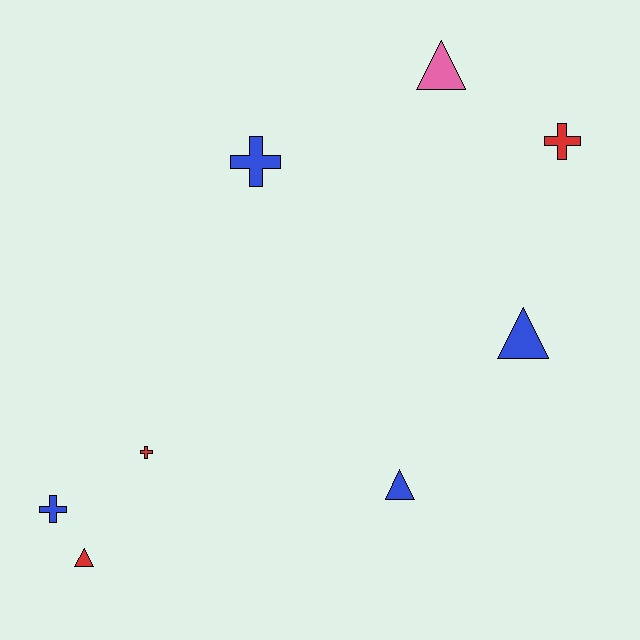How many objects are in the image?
There are 8 objects.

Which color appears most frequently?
Blue, with 4 objects.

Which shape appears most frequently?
Cross, with 4 objects.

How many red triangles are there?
There is 1 red triangle.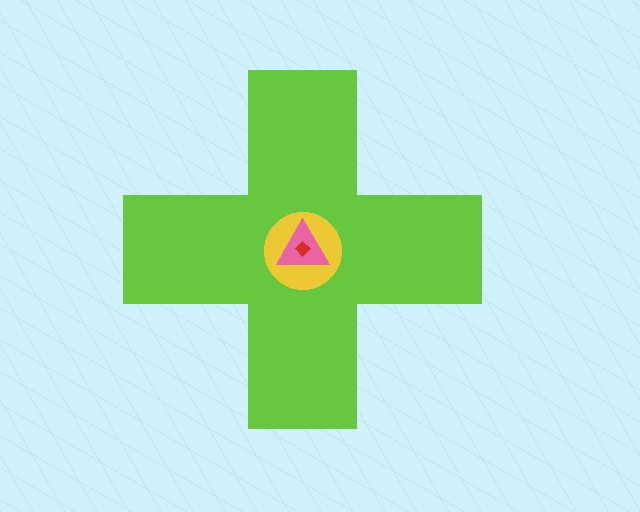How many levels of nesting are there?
4.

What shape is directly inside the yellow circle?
The pink triangle.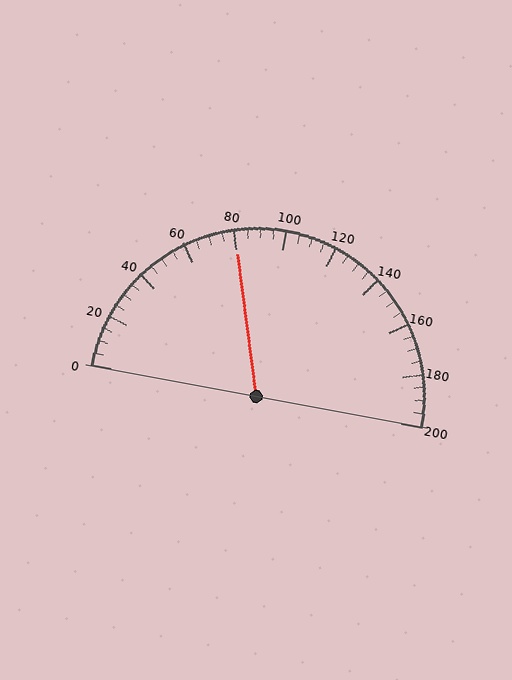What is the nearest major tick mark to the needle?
The nearest major tick mark is 80.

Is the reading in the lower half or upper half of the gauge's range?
The reading is in the lower half of the range (0 to 200).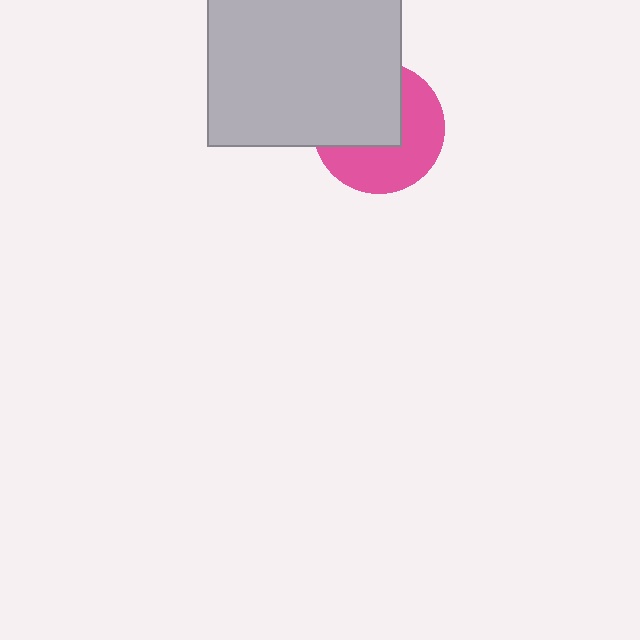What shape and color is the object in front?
The object in front is a light gray square.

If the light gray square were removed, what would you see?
You would see the complete pink circle.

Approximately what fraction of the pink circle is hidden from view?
Roughly 48% of the pink circle is hidden behind the light gray square.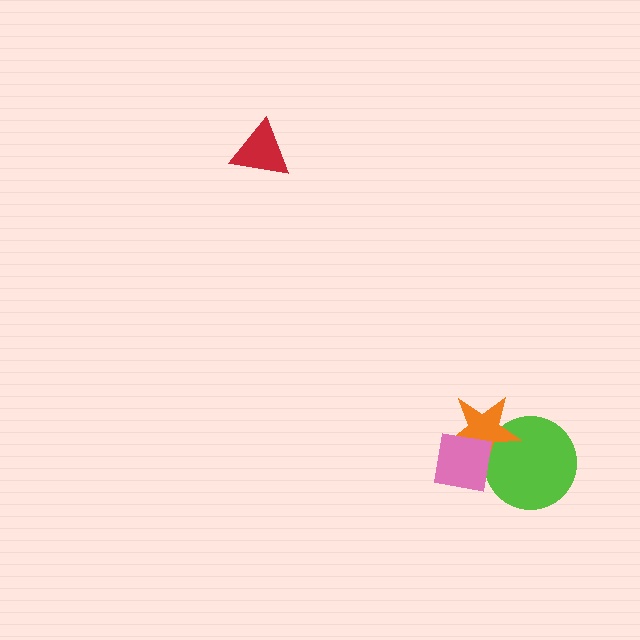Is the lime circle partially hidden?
Yes, it is partially covered by another shape.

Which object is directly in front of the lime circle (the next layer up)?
The orange star is directly in front of the lime circle.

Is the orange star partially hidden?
Yes, it is partially covered by another shape.